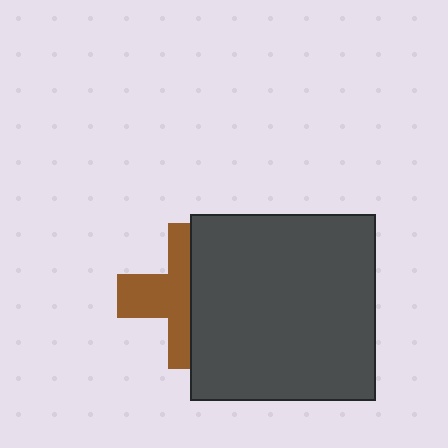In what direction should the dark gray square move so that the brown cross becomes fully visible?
The dark gray square should move right. That is the shortest direction to clear the overlap and leave the brown cross fully visible.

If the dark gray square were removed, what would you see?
You would see the complete brown cross.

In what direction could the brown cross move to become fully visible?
The brown cross could move left. That would shift it out from behind the dark gray square entirely.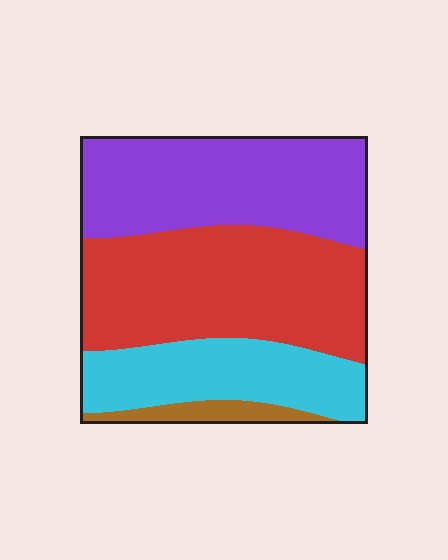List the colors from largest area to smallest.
From largest to smallest: red, purple, cyan, brown.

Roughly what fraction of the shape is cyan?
Cyan covers about 20% of the shape.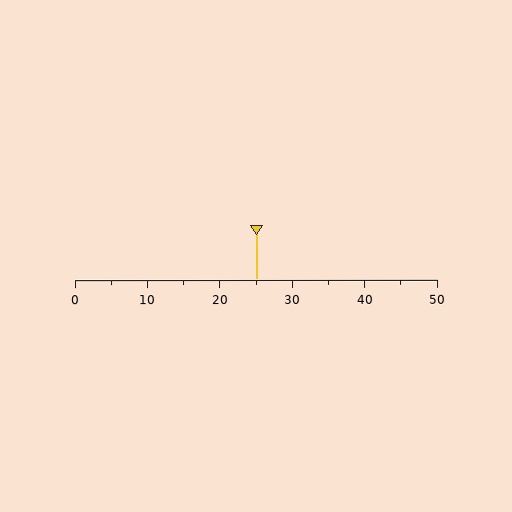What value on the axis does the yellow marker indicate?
The marker indicates approximately 25.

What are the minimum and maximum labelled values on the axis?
The axis runs from 0 to 50.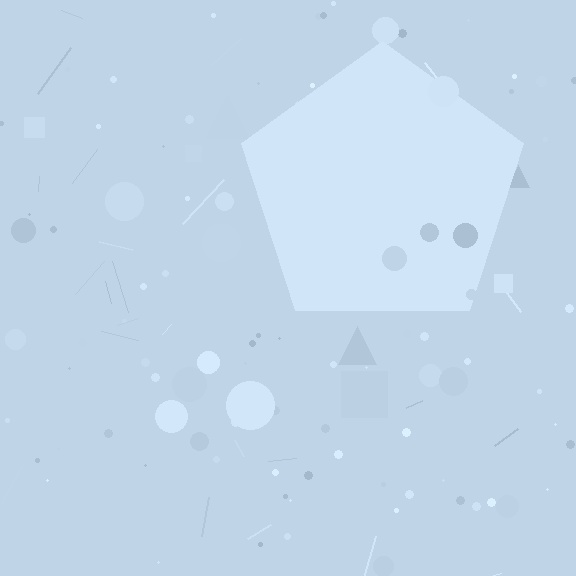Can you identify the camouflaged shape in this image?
The camouflaged shape is a pentagon.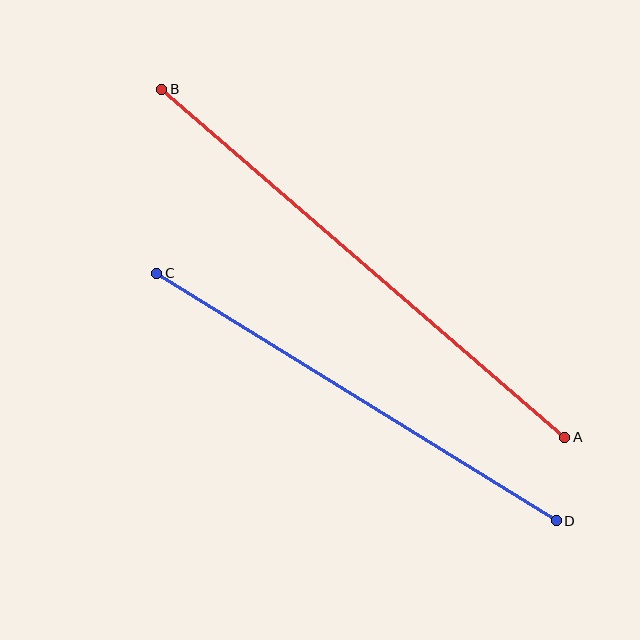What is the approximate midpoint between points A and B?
The midpoint is at approximately (363, 263) pixels.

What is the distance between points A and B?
The distance is approximately 533 pixels.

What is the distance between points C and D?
The distance is approximately 470 pixels.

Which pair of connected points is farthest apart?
Points A and B are farthest apart.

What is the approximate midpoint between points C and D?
The midpoint is at approximately (357, 397) pixels.